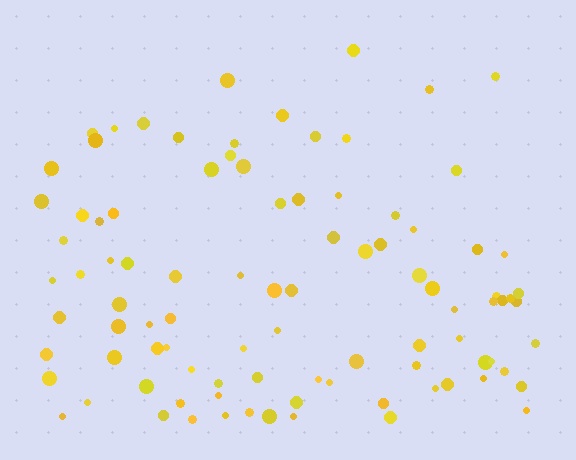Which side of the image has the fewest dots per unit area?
The top.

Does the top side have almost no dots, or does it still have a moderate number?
Still a moderate number, just noticeably fewer than the bottom.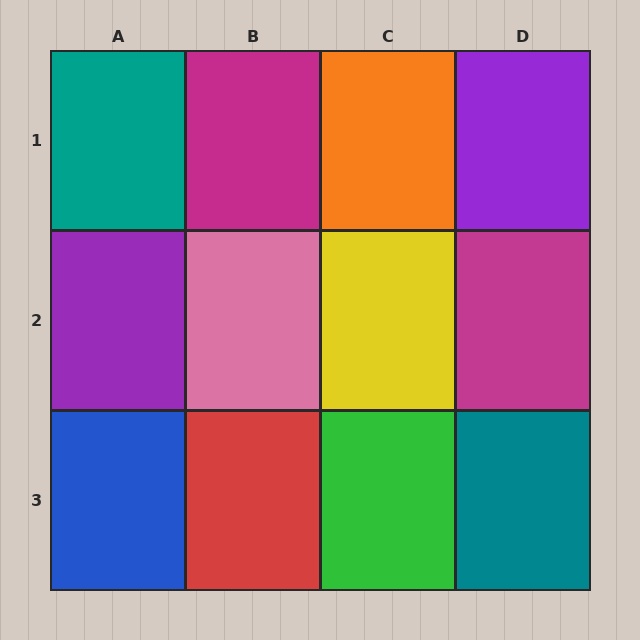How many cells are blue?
1 cell is blue.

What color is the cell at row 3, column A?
Blue.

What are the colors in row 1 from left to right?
Teal, magenta, orange, purple.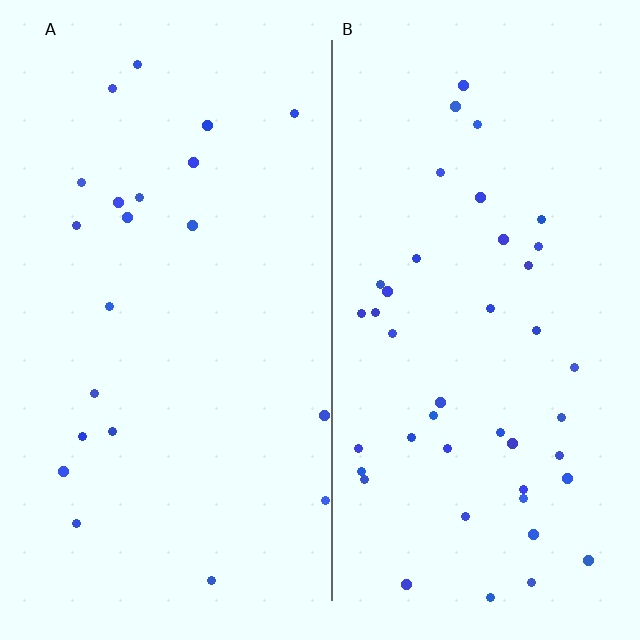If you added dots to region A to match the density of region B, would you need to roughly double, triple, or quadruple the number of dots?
Approximately double.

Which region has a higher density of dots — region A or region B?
B (the right).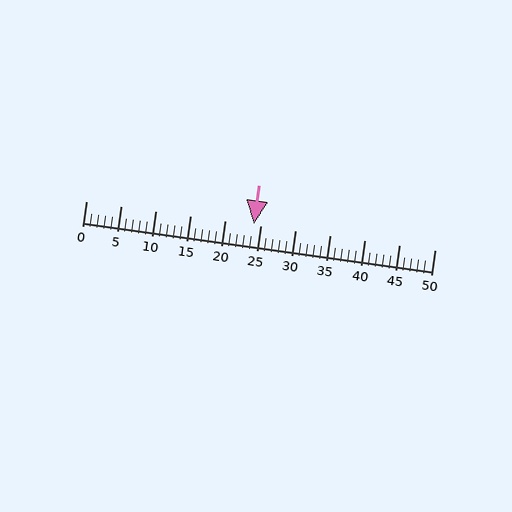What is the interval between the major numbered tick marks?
The major tick marks are spaced 5 units apart.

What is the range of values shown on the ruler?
The ruler shows values from 0 to 50.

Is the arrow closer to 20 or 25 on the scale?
The arrow is closer to 25.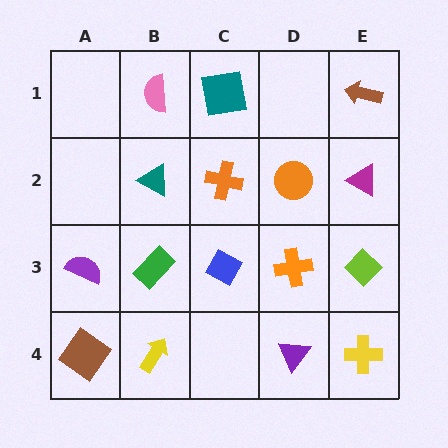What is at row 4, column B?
A yellow arrow.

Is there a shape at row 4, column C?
No, that cell is empty.